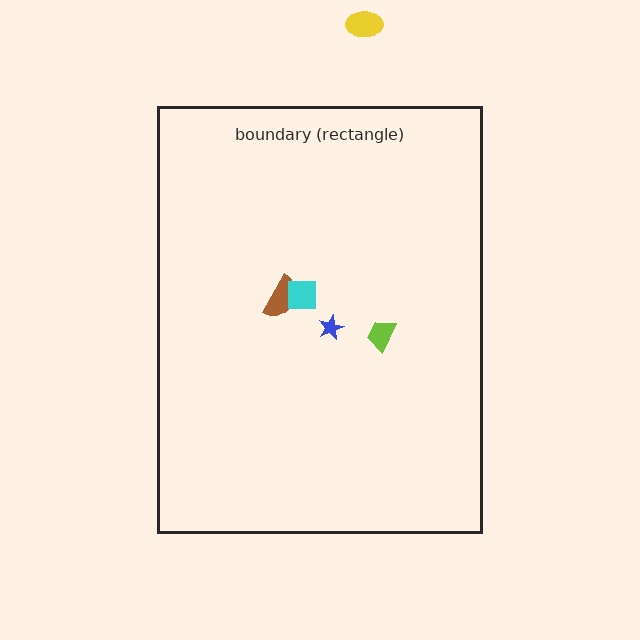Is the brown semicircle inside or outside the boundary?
Inside.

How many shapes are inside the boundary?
4 inside, 1 outside.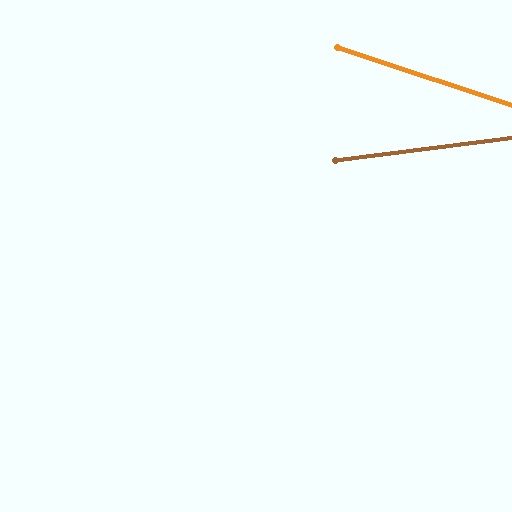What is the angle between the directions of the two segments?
Approximately 26 degrees.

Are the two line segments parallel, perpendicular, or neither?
Neither parallel nor perpendicular — they differ by about 26°.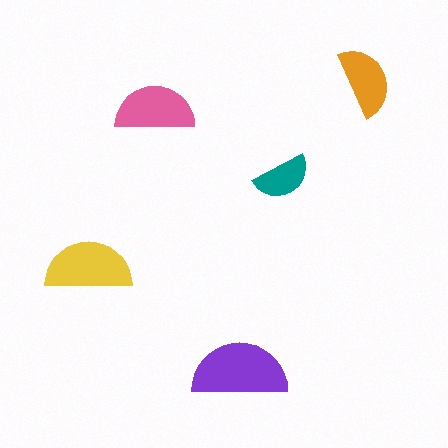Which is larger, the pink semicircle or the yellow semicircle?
The yellow one.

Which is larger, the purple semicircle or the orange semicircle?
The purple one.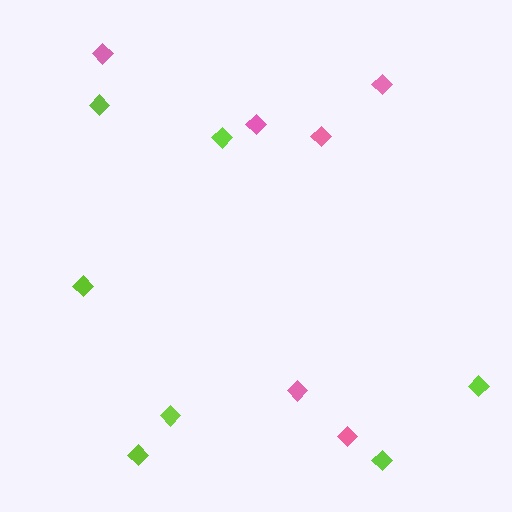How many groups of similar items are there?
There are 2 groups: one group of pink diamonds (6) and one group of lime diamonds (7).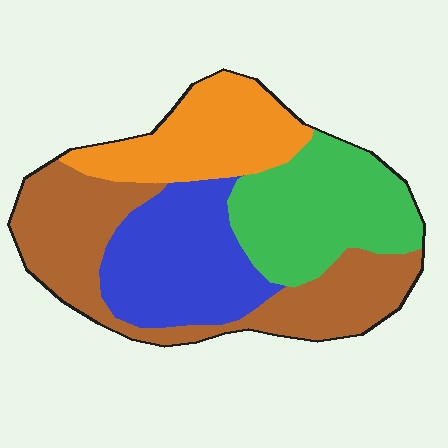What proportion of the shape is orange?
Orange takes up less than a quarter of the shape.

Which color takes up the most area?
Brown, at roughly 30%.